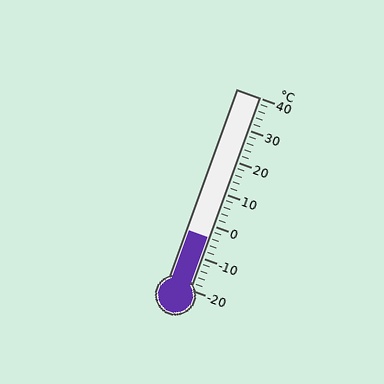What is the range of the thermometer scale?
The thermometer scale ranges from -20°C to 40°C.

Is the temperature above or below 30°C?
The temperature is below 30°C.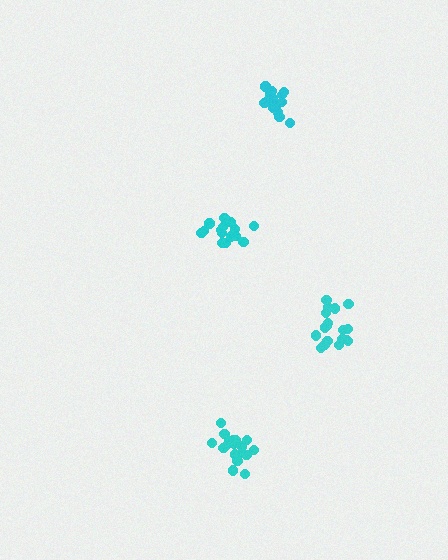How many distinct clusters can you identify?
There are 4 distinct clusters.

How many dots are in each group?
Group 1: 18 dots, Group 2: 18 dots, Group 3: 15 dots, Group 4: 15 dots (66 total).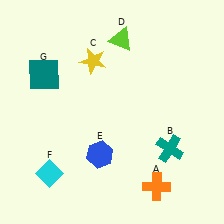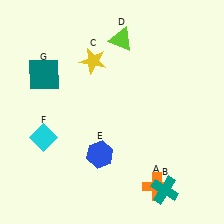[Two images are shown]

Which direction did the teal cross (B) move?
The teal cross (B) moved down.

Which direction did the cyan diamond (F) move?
The cyan diamond (F) moved up.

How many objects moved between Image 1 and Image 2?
2 objects moved between the two images.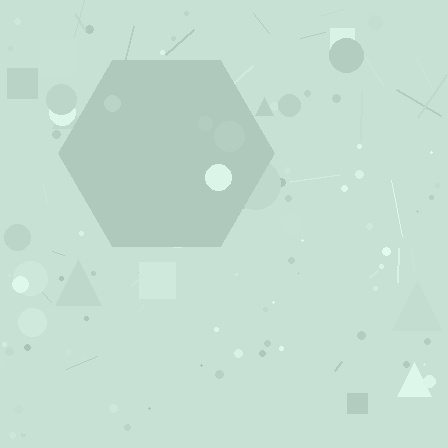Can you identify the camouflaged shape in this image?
The camouflaged shape is a hexagon.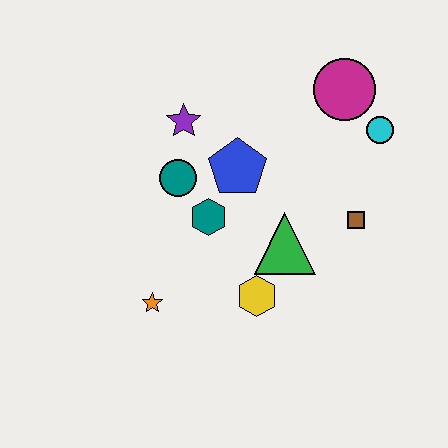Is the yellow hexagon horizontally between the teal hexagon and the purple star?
No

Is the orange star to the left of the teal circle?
Yes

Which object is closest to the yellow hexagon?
The green triangle is closest to the yellow hexagon.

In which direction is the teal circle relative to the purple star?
The teal circle is below the purple star.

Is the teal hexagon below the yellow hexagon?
No